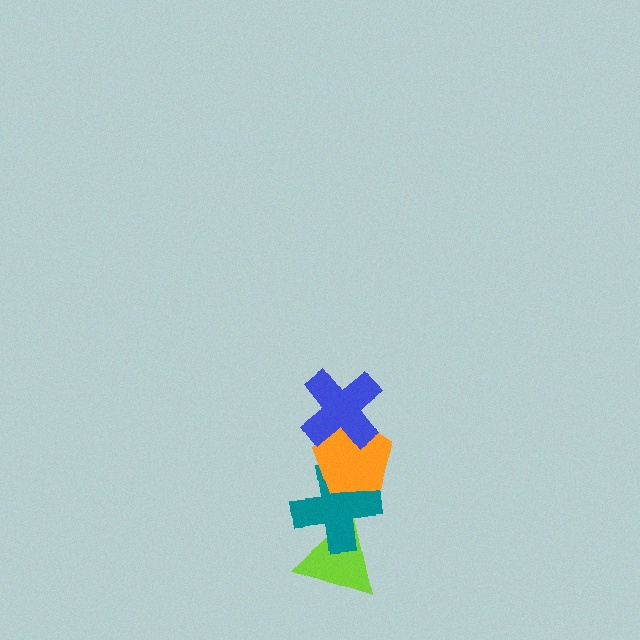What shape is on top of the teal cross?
The orange pentagon is on top of the teal cross.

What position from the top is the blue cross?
The blue cross is 1st from the top.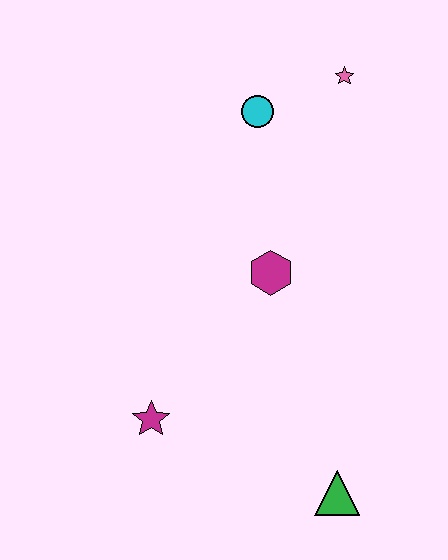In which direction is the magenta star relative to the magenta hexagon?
The magenta star is below the magenta hexagon.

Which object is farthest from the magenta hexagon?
The green triangle is farthest from the magenta hexagon.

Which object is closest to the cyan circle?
The pink star is closest to the cyan circle.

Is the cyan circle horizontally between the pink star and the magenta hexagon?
No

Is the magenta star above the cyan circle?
No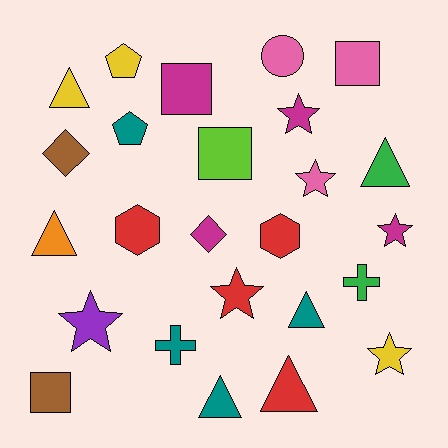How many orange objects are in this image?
There is 1 orange object.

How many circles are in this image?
There is 1 circle.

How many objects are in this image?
There are 25 objects.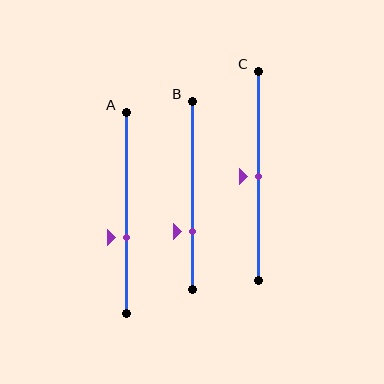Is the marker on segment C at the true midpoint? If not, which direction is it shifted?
Yes, the marker on segment C is at the true midpoint.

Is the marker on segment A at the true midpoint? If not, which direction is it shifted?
No, the marker on segment A is shifted downward by about 12% of the segment length.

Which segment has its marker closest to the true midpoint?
Segment C has its marker closest to the true midpoint.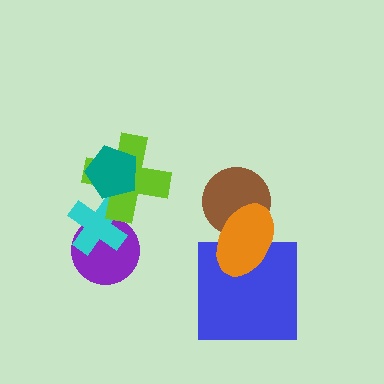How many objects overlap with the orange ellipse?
2 objects overlap with the orange ellipse.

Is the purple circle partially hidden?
Yes, it is partially covered by another shape.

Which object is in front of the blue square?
The orange ellipse is in front of the blue square.